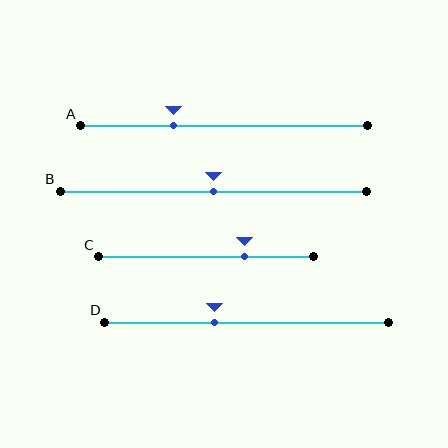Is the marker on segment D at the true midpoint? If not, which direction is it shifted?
No, the marker on segment D is shifted to the left by about 11% of the segment length.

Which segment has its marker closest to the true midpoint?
Segment B has its marker closest to the true midpoint.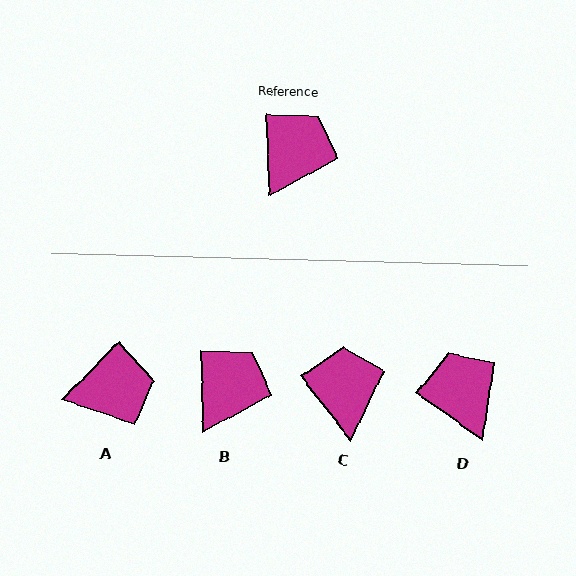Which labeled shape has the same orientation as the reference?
B.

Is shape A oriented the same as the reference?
No, it is off by about 47 degrees.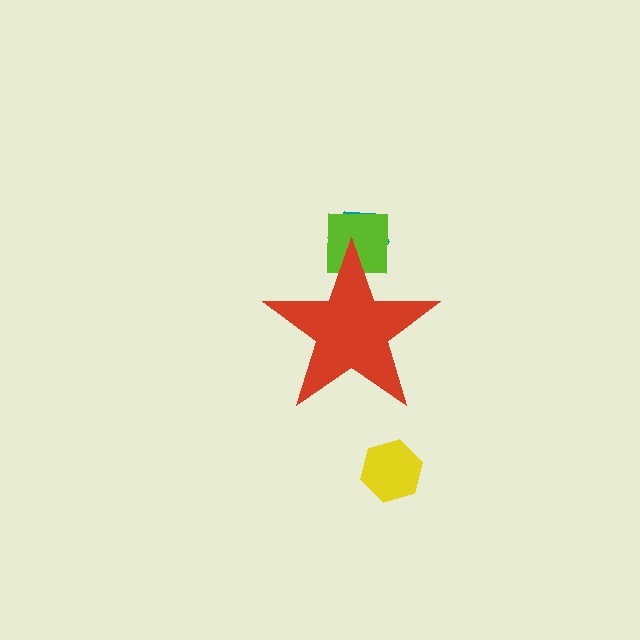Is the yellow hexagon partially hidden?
No, the yellow hexagon is fully visible.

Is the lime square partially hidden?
Yes, the lime square is partially hidden behind the red star.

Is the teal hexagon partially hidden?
Yes, the teal hexagon is partially hidden behind the red star.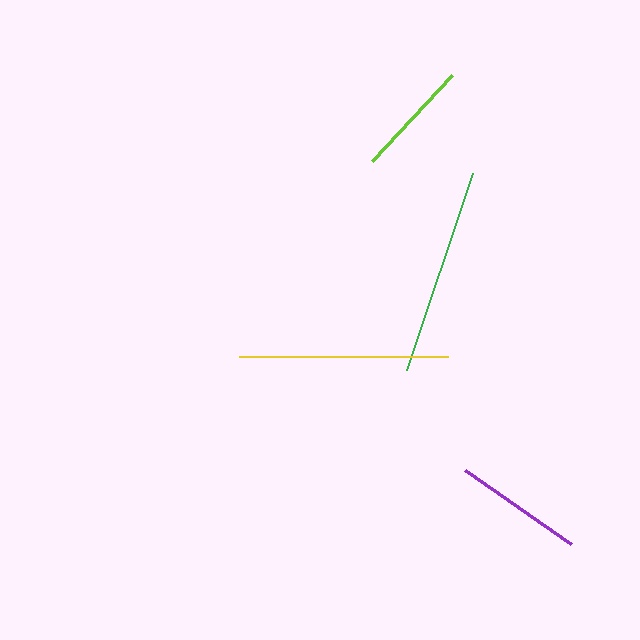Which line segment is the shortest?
The lime line is the shortest at approximately 117 pixels.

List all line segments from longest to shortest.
From longest to shortest: yellow, green, purple, lime.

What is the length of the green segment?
The green segment is approximately 208 pixels long.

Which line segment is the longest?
The yellow line is the longest at approximately 209 pixels.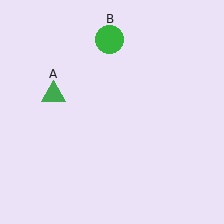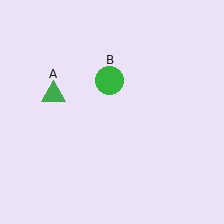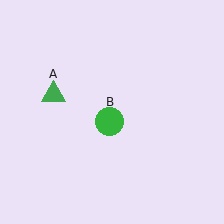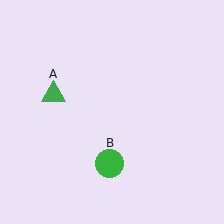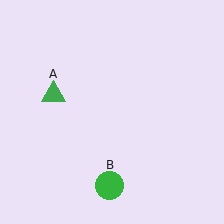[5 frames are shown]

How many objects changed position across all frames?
1 object changed position: green circle (object B).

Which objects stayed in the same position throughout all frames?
Green triangle (object A) remained stationary.